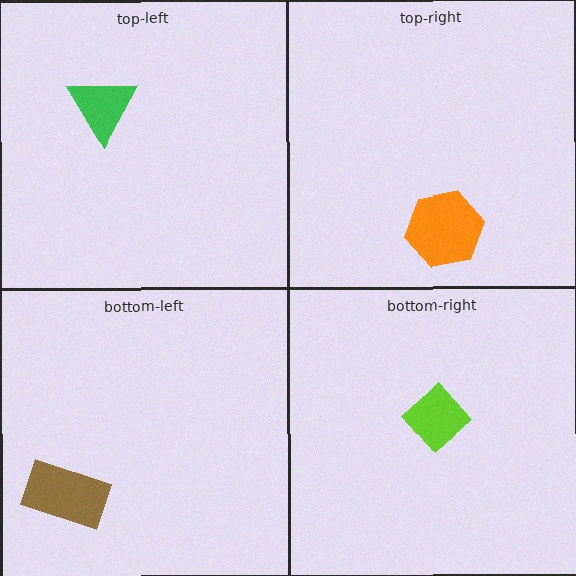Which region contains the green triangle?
The top-left region.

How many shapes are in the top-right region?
1.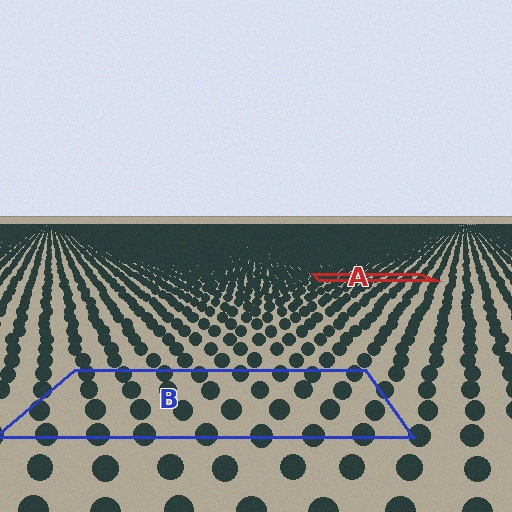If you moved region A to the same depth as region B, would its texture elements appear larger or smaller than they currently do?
They would appear larger. At a closer depth, the same texture elements are projected at a bigger on-screen size.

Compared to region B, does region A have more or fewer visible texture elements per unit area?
Region A has more texture elements per unit area — they are packed more densely because it is farther away.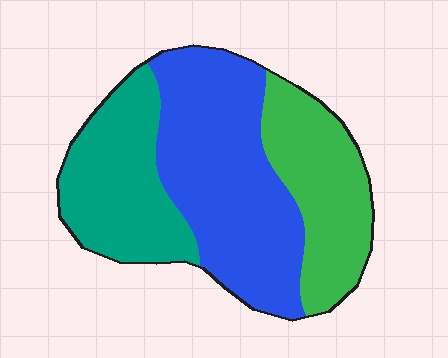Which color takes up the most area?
Blue, at roughly 45%.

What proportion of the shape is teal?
Teal covers roughly 30% of the shape.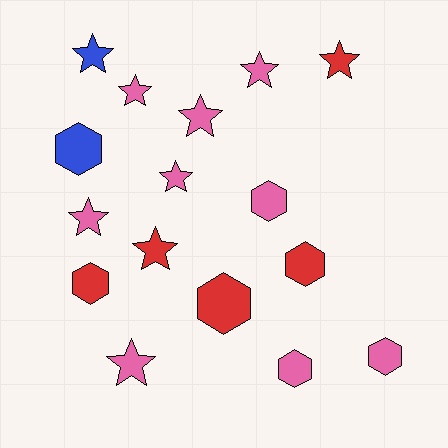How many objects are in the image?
There are 16 objects.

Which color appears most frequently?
Pink, with 9 objects.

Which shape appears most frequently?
Star, with 9 objects.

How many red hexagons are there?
There are 3 red hexagons.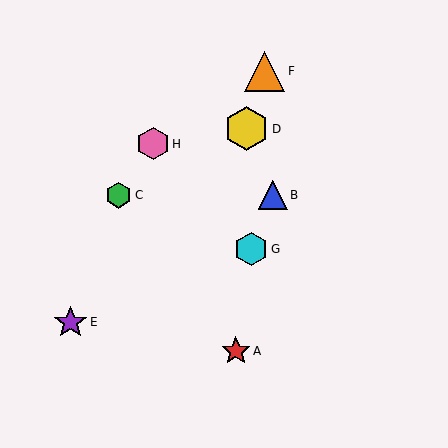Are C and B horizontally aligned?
Yes, both are at y≈195.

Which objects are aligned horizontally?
Objects B, C are aligned horizontally.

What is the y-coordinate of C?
Object C is at y≈195.